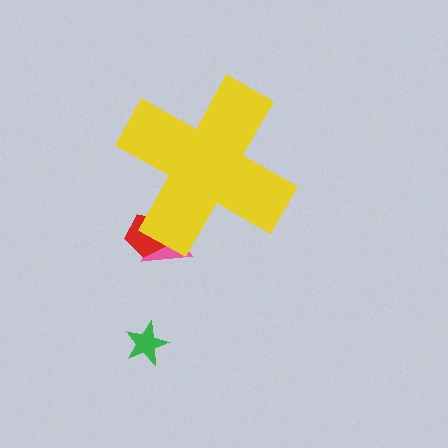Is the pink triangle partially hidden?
Yes, the pink triangle is partially hidden behind the yellow cross.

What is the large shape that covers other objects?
A yellow cross.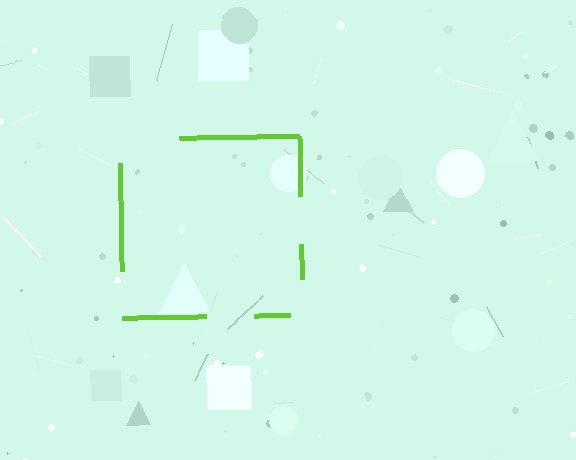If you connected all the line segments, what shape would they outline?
They would outline a square.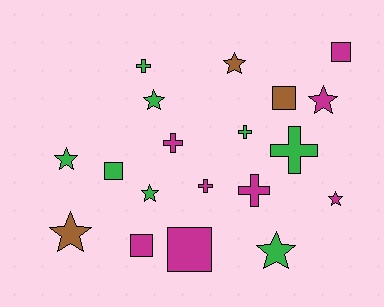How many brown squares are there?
There is 1 brown square.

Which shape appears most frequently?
Star, with 8 objects.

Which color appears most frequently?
Green, with 8 objects.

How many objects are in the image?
There are 19 objects.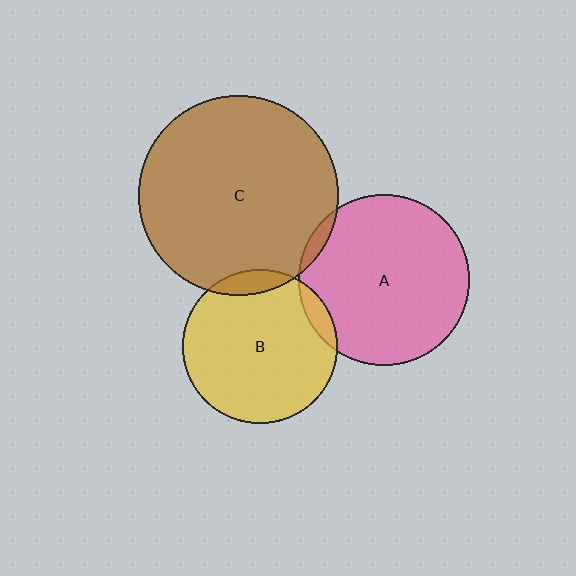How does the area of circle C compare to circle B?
Approximately 1.7 times.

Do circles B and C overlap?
Yes.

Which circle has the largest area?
Circle C (brown).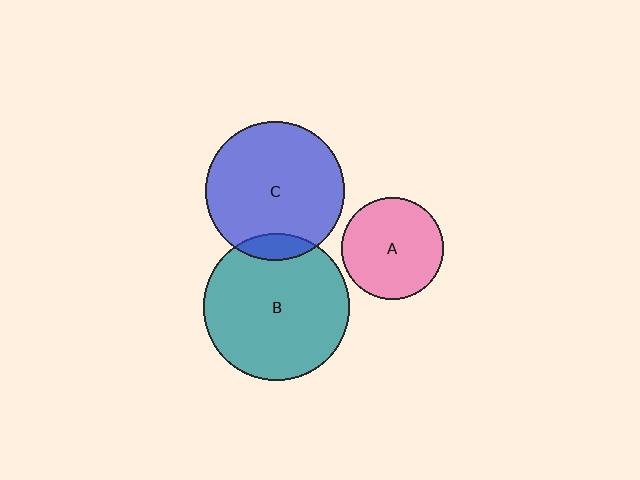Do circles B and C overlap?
Yes.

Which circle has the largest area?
Circle B (teal).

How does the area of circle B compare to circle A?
Approximately 2.1 times.